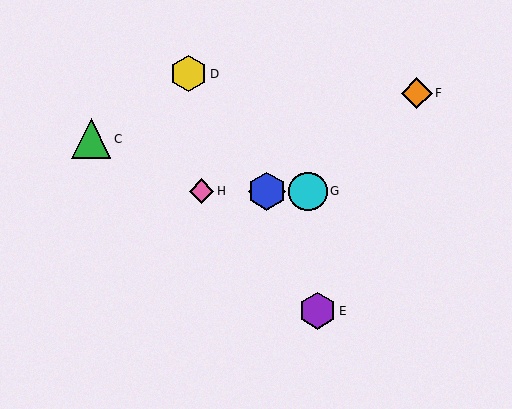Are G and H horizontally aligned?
Yes, both are at y≈191.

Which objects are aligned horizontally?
Objects A, B, G, H are aligned horizontally.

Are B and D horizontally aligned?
No, B is at y≈191 and D is at y≈74.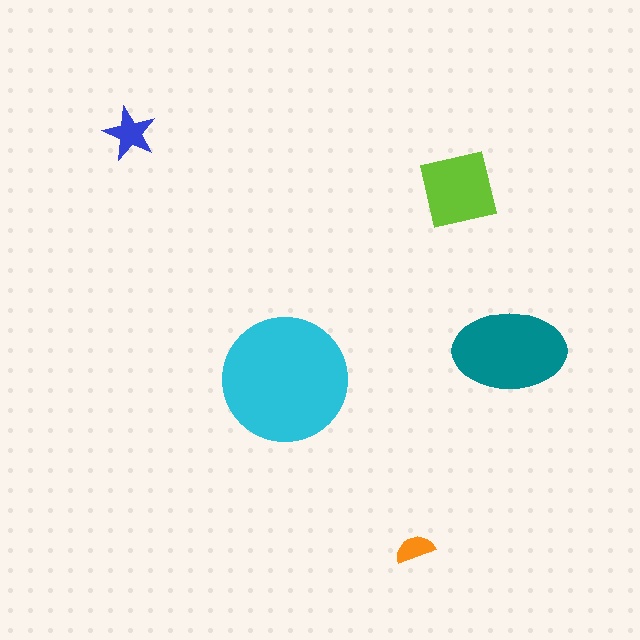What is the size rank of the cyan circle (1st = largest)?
1st.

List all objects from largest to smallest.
The cyan circle, the teal ellipse, the lime square, the blue star, the orange semicircle.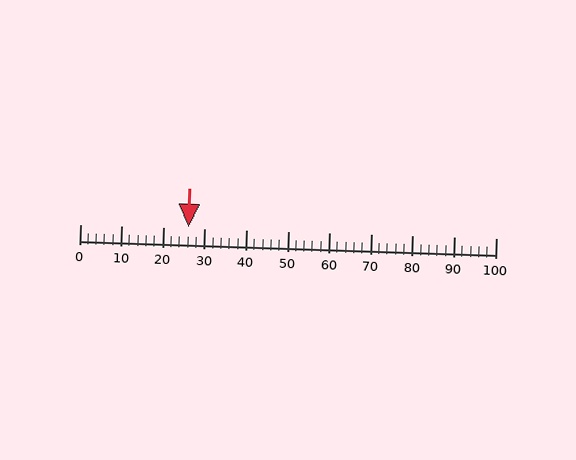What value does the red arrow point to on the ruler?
The red arrow points to approximately 26.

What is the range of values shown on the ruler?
The ruler shows values from 0 to 100.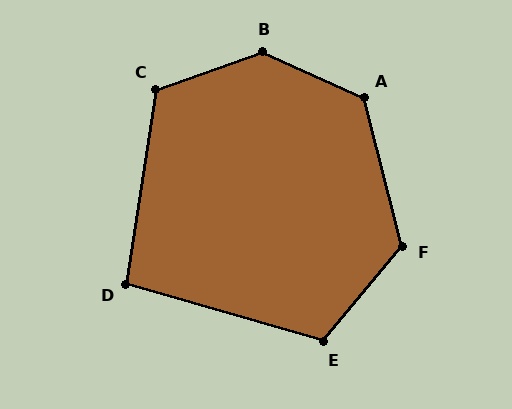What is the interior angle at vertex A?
Approximately 128 degrees (obtuse).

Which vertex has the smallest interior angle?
D, at approximately 97 degrees.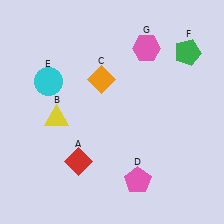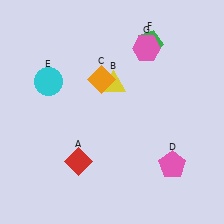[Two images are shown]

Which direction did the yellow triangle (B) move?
The yellow triangle (B) moved right.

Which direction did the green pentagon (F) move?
The green pentagon (F) moved left.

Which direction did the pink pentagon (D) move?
The pink pentagon (D) moved right.